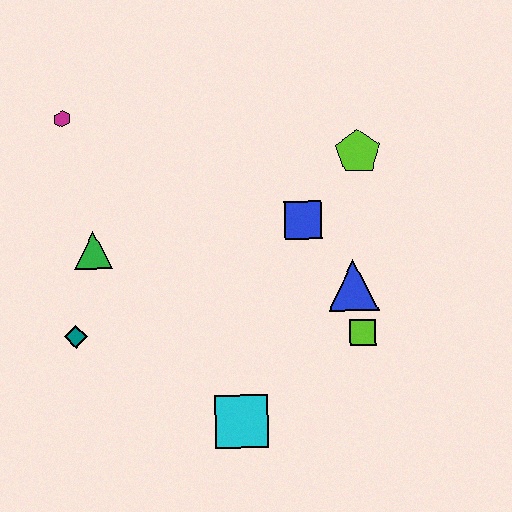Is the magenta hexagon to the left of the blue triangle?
Yes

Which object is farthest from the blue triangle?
The magenta hexagon is farthest from the blue triangle.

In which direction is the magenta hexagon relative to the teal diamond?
The magenta hexagon is above the teal diamond.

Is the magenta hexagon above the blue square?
Yes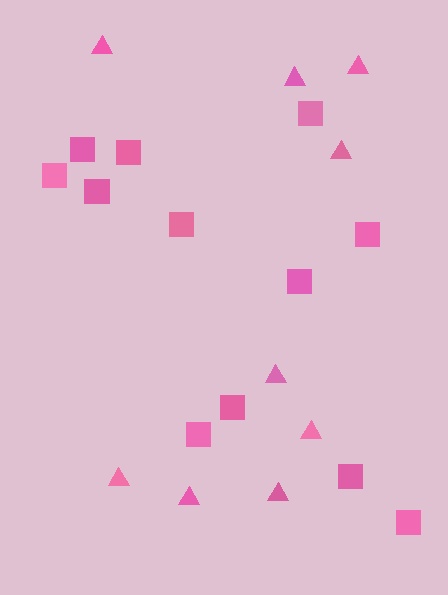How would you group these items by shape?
There are 2 groups: one group of triangles (9) and one group of squares (12).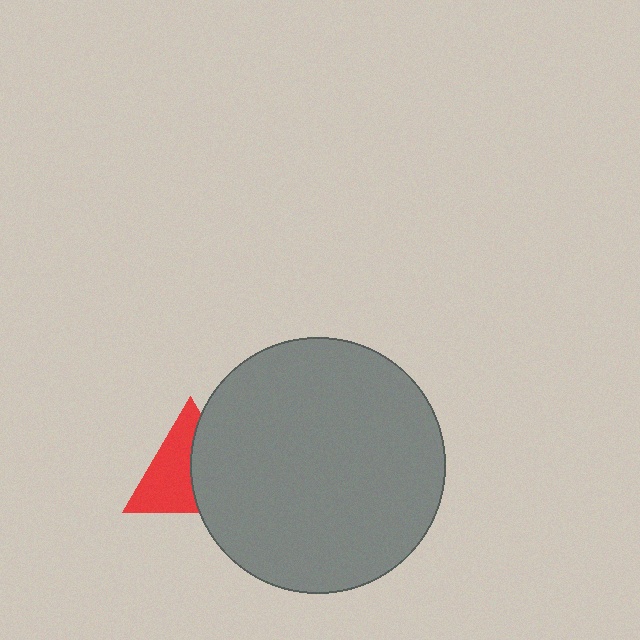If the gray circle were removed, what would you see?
You would see the complete red triangle.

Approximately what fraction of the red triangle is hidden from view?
Roughly 45% of the red triangle is hidden behind the gray circle.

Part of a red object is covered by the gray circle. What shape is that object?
It is a triangle.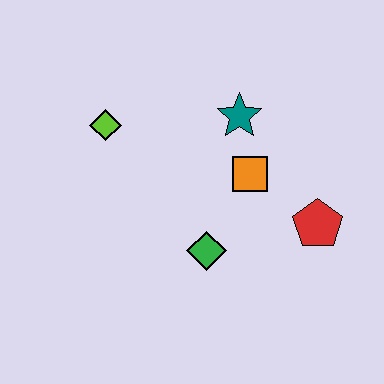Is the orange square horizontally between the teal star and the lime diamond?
No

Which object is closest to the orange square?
The teal star is closest to the orange square.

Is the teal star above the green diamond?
Yes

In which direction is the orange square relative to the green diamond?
The orange square is above the green diamond.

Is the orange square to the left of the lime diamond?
No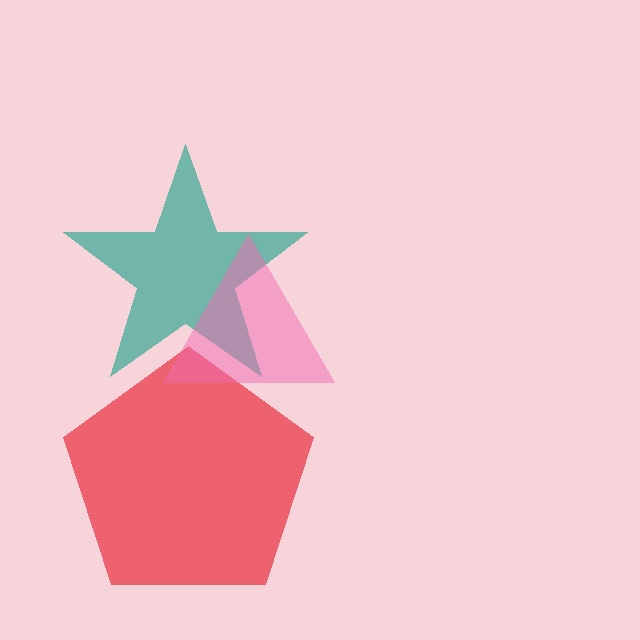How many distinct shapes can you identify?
There are 3 distinct shapes: a teal star, a red pentagon, a pink triangle.